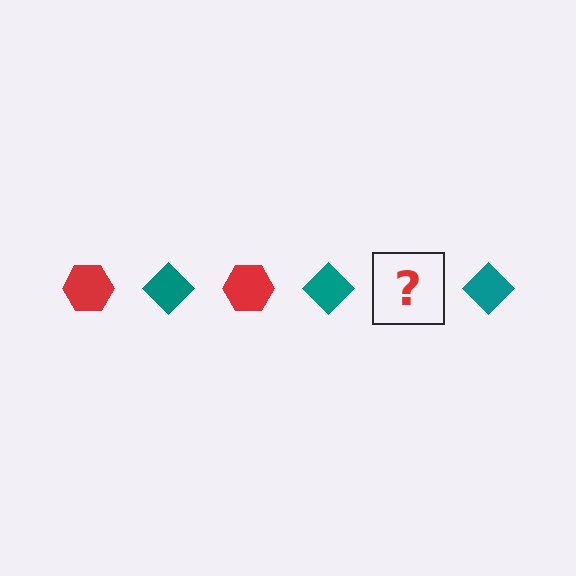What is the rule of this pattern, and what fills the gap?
The rule is that the pattern alternates between red hexagon and teal diamond. The gap should be filled with a red hexagon.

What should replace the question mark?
The question mark should be replaced with a red hexagon.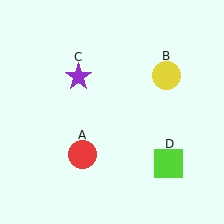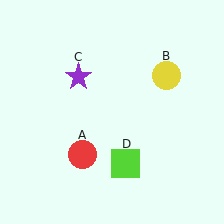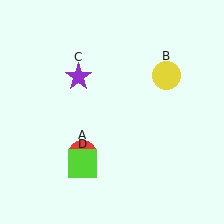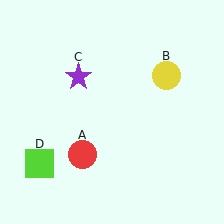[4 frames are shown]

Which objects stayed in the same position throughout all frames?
Red circle (object A) and yellow circle (object B) and purple star (object C) remained stationary.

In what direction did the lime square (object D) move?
The lime square (object D) moved left.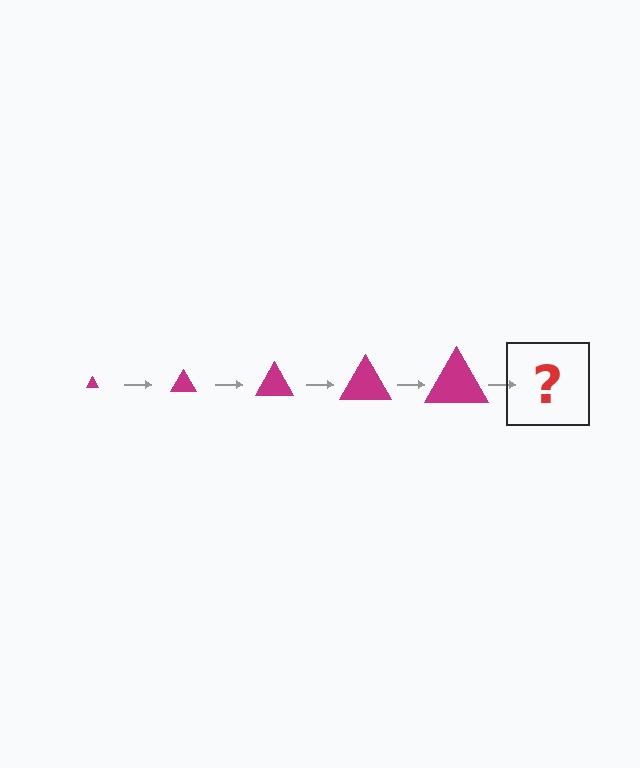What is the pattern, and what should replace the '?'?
The pattern is that the triangle gets progressively larger each step. The '?' should be a magenta triangle, larger than the previous one.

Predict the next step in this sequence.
The next step is a magenta triangle, larger than the previous one.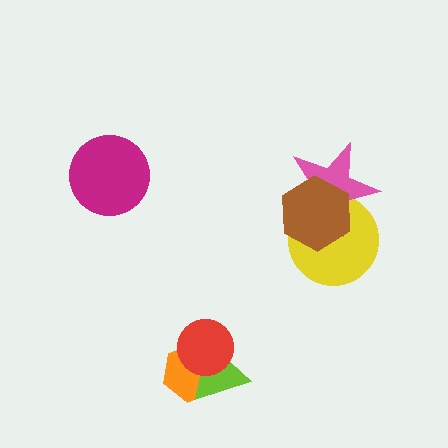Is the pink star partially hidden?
Yes, it is partially covered by another shape.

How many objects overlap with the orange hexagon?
2 objects overlap with the orange hexagon.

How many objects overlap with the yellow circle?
2 objects overlap with the yellow circle.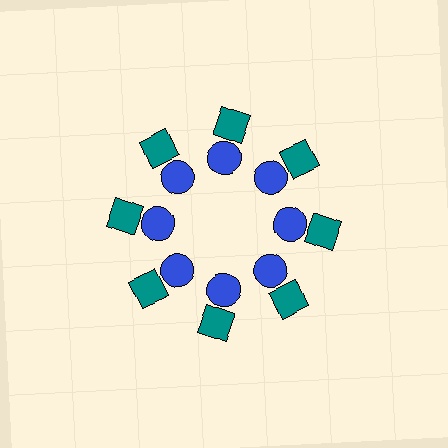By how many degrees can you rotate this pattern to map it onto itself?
The pattern maps onto itself every 45 degrees of rotation.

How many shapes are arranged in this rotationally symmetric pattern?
There are 16 shapes, arranged in 8 groups of 2.